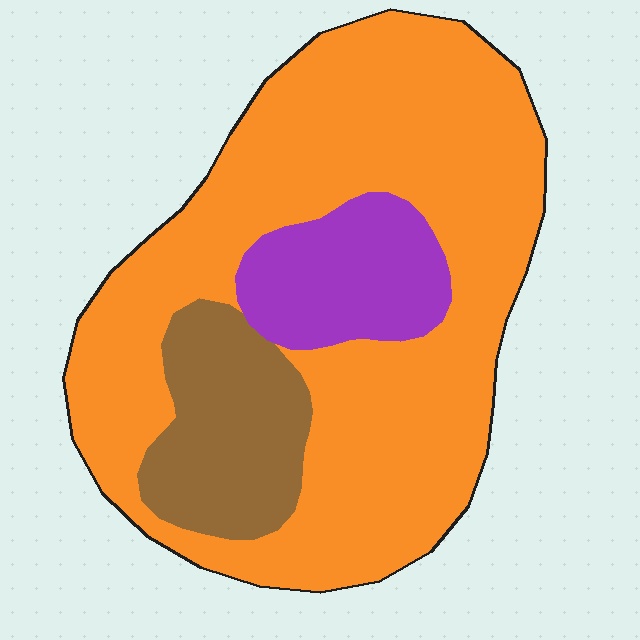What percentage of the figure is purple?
Purple takes up less than a sixth of the figure.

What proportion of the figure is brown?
Brown covers around 15% of the figure.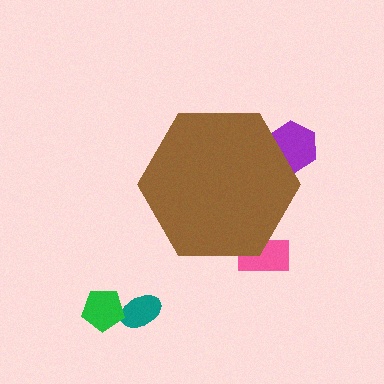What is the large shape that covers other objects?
A brown hexagon.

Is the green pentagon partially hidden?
No, the green pentagon is fully visible.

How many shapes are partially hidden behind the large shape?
2 shapes are partially hidden.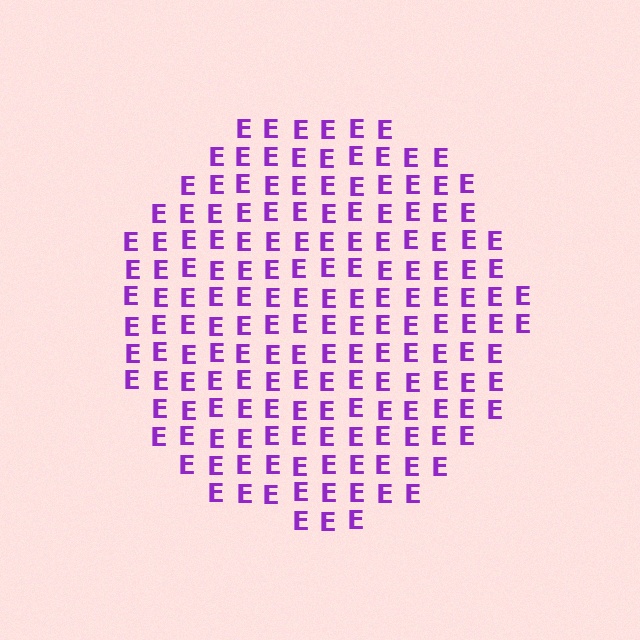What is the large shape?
The large shape is a circle.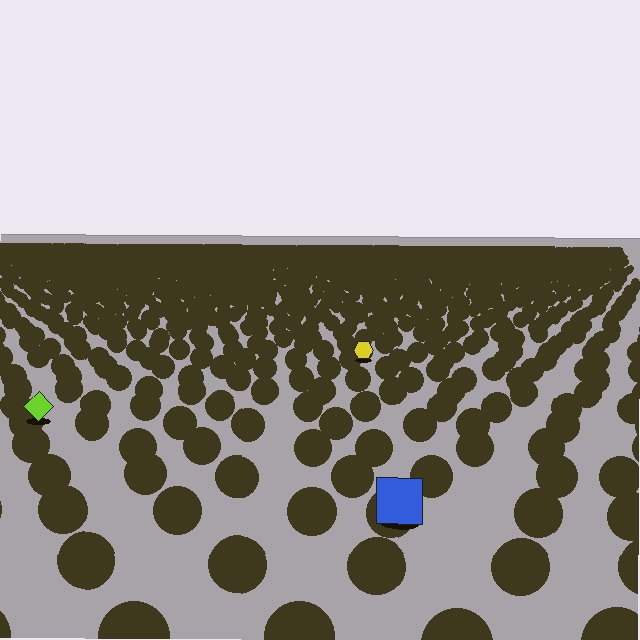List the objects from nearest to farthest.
From nearest to farthest: the blue square, the lime diamond, the yellow hexagon.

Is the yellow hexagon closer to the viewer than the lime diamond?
No. The lime diamond is closer — you can tell from the texture gradient: the ground texture is coarser near it.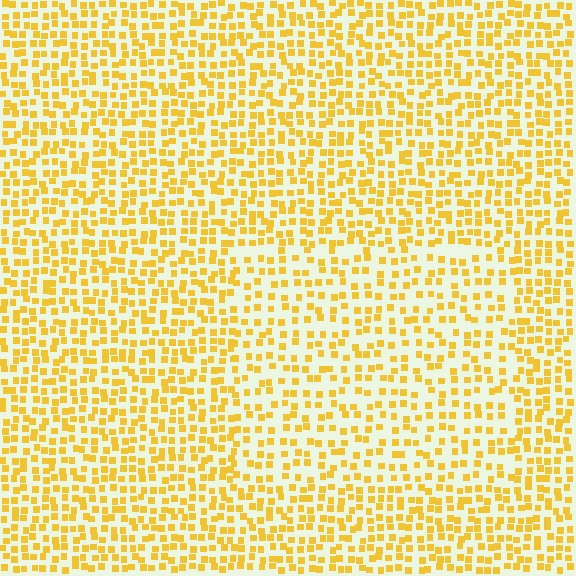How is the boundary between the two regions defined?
The boundary is defined by a change in element density (approximately 1.5x ratio). All elements are the same color, size, and shape.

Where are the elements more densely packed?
The elements are more densely packed outside the rectangle boundary.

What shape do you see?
I see a rectangle.